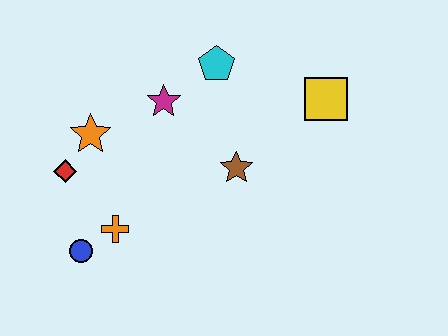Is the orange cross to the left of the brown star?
Yes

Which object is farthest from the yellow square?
The blue circle is farthest from the yellow square.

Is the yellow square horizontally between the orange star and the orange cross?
No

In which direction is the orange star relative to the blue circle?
The orange star is above the blue circle.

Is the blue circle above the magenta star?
No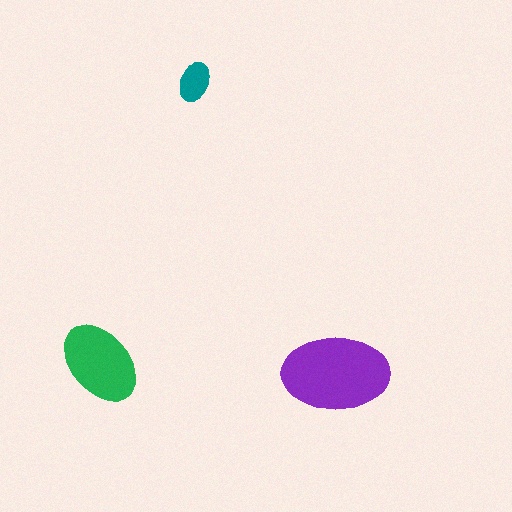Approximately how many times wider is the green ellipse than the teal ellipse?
About 2 times wider.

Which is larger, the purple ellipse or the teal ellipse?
The purple one.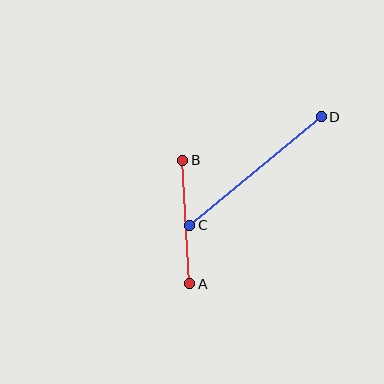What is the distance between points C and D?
The distance is approximately 171 pixels.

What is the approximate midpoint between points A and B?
The midpoint is at approximately (186, 222) pixels.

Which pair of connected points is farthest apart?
Points C and D are farthest apart.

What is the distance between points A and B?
The distance is approximately 123 pixels.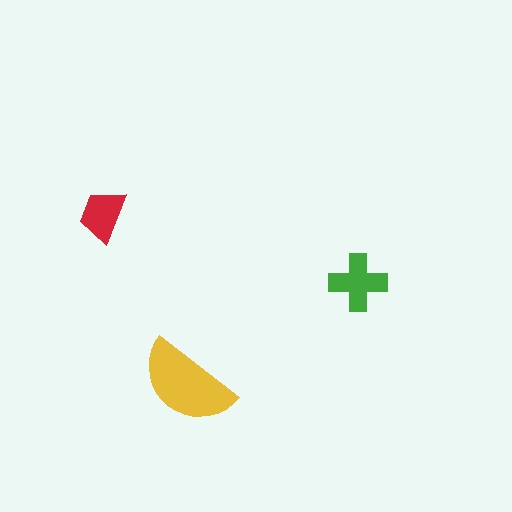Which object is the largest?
The yellow semicircle.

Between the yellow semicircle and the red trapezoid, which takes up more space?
The yellow semicircle.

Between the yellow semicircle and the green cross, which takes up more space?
The yellow semicircle.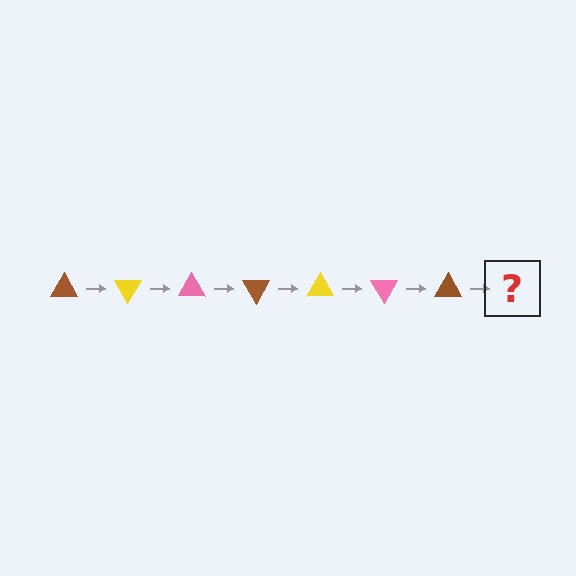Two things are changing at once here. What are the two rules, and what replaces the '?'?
The two rules are that it rotates 60 degrees each step and the color cycles through brown, yellow, and pink. The '?' should be a yellow triangle, rotated 420 degrees from the start.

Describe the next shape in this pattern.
It should be a yellow triangle, rotated 420 degrees from the start.